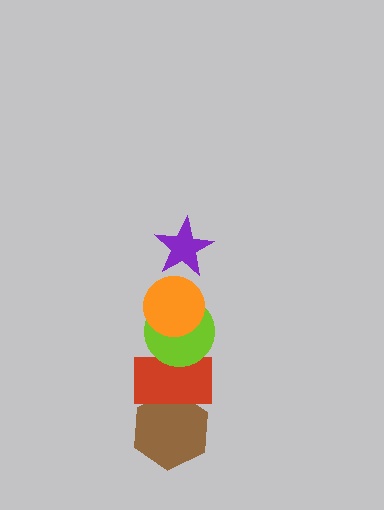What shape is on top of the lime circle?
The orange circle is on top of the lime circle.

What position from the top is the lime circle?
The lime circle is 3rd from the top.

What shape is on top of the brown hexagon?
The red rectangle is on top of the brown hexagon.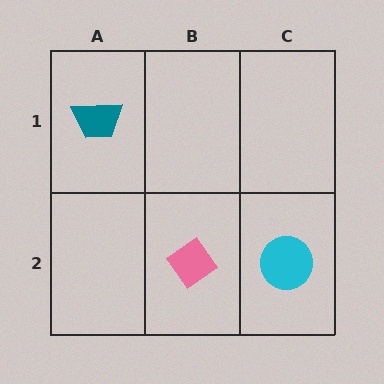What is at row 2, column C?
A cyan circle.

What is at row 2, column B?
A pink diamond.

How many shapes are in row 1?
1 shape.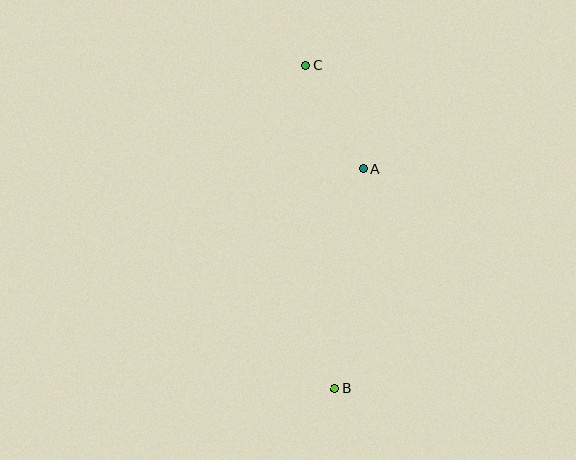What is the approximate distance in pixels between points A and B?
The distance between A and B is approximately 221 pixels.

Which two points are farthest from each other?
Points B and C are farthest from each other.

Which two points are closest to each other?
Points A and C are closest to each other.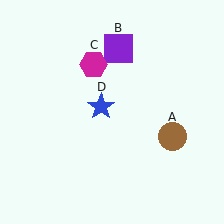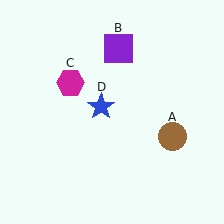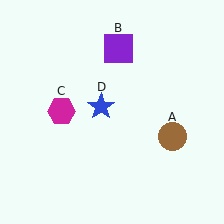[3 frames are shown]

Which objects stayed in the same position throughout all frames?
Brown circle (object A) and purple square (object B) and blue star (object D) remained stationary.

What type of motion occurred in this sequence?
The magenta hexagon (object C) rotated counterclockwise around the center of the scene.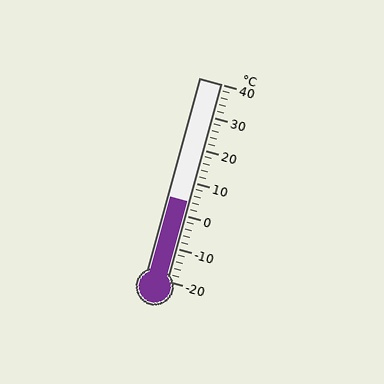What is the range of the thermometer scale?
The thermometer scale ranges from -20°C to 40°C.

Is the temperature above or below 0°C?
The temperature is above 0°C.